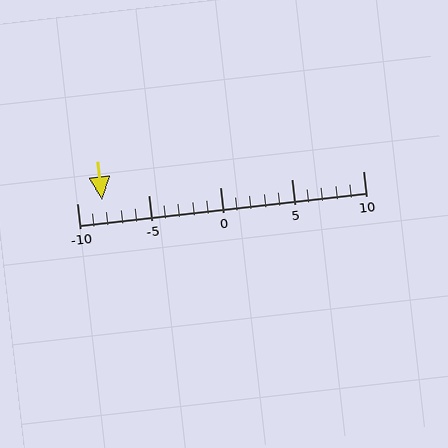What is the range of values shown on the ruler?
The ruler shows values from -10 to 10.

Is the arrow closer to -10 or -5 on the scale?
The arrow is closer to -10.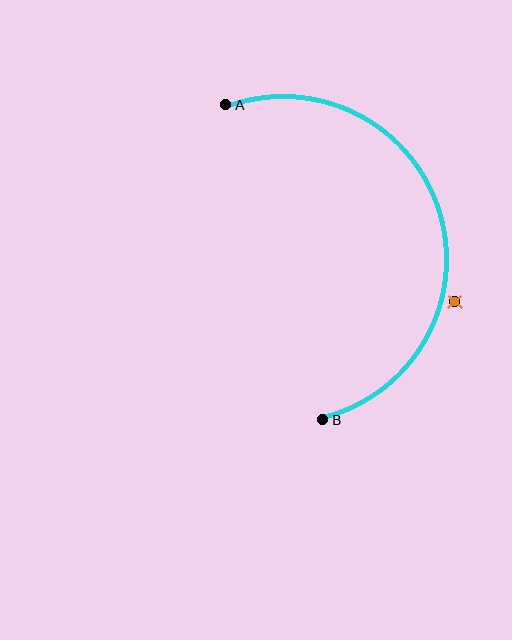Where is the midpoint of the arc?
The arc midpoint is the point on the curve farthest from the straight line joining A and B. It sits to the right of that line.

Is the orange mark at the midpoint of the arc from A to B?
No — the orange mark does not lie on the arc at all. It sits slightly outside the curve.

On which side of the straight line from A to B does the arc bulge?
The arc bulges to the right of the straight line connecting A and B.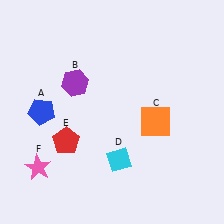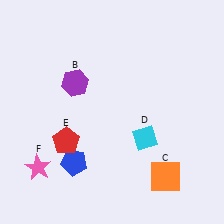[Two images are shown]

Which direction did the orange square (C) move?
The orange square (C) moved down.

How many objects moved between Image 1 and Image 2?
3 objects moved between the two images.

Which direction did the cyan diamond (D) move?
The cyan diamond (D) moved right.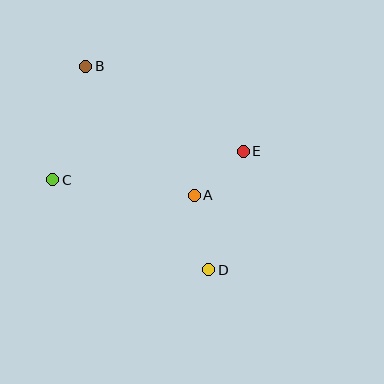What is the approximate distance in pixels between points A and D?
The distance between A and D is approximately 76 pixels.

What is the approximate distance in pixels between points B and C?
The distance between B and C is approximately 118 pixels.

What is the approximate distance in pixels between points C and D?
The distance between C and D is approximately 180 pixels.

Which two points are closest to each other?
Points A and E are closest to each other.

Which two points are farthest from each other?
Points B and D are farthest from each other.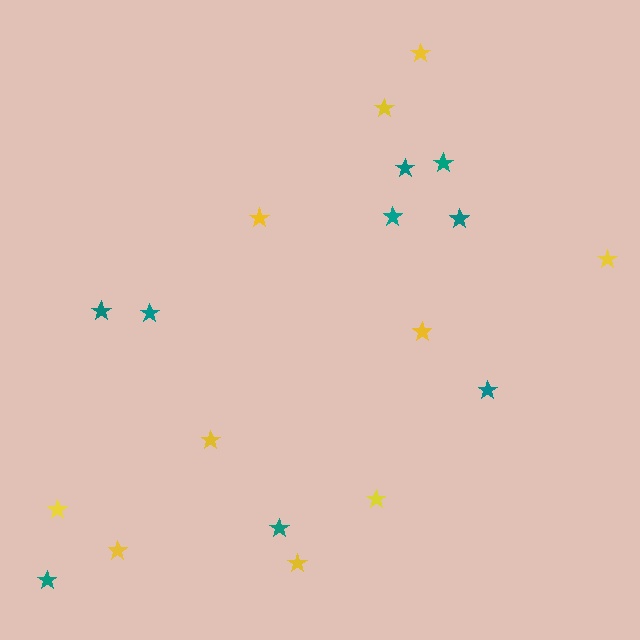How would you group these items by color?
There are 2 groups: one group of yellow stars (10) and one group of teal stars (9).